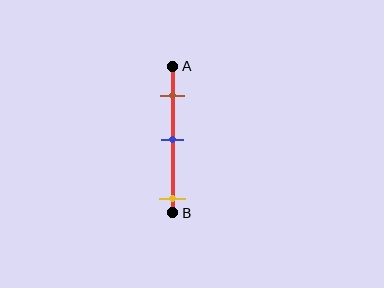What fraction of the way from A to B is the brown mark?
The brown mark is approximately 20% (0.2) of the way from A to B.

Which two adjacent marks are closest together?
The brown and blue marks are the closest adjacent pair.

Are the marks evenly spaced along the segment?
No, the marks are not evenly spaced.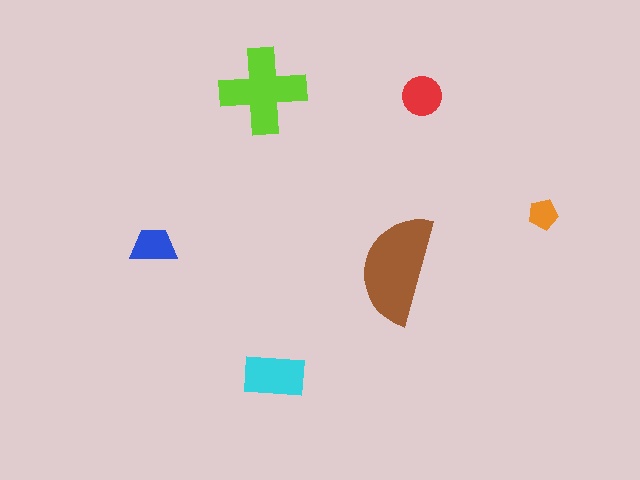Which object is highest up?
The lime cross is topmost.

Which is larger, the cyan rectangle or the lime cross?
The lime cross.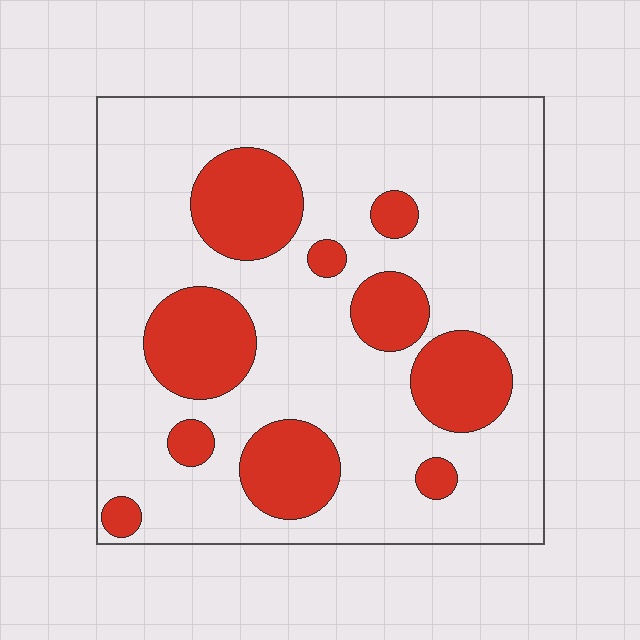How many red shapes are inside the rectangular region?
10.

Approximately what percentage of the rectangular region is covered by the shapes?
Approximately 25%.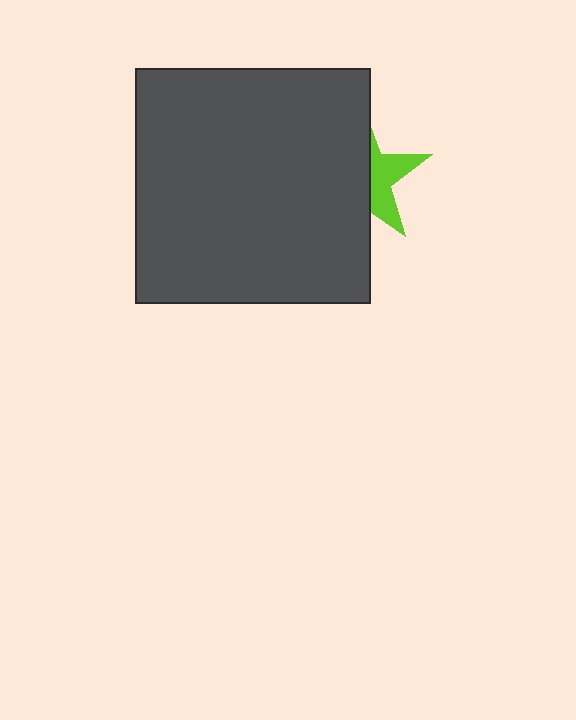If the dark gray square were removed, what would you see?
You would see the complete lime star.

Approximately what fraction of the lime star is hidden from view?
Roughly 62% of the lime star is hidden behind the dark gray square.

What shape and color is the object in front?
The object in front is a dark gray square.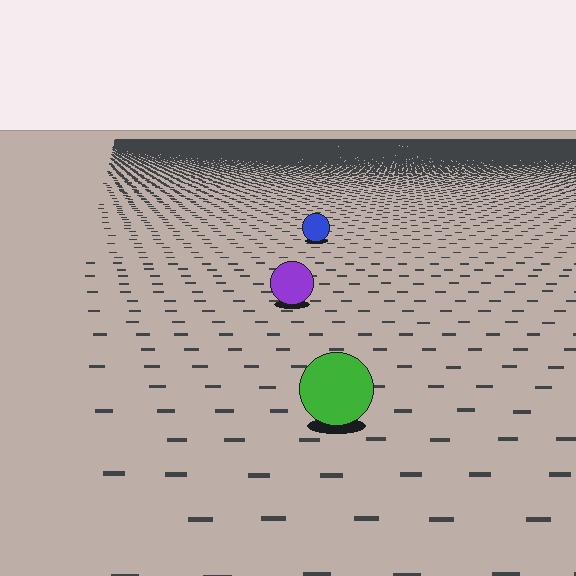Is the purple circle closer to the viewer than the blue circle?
Yes. The purple circle is closer — you can tell from the texture gradient: the ground texture is coarser near it.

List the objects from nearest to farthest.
From nearest to farthest: the green circle, the purple circle, the blue circle.